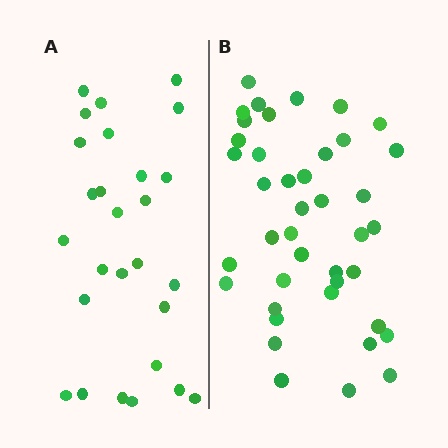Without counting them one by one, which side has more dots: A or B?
Region B (the right region) has more dots.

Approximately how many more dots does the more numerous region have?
Region B has approximately 15 more dots than region A.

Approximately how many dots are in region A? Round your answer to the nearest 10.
About 30 dots. (The exact count is 27, which rounds to 30.)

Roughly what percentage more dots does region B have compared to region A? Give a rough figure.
About 50% more.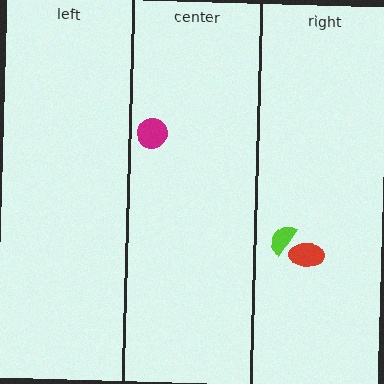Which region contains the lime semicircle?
The right region.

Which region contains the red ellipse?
The right region.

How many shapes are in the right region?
2.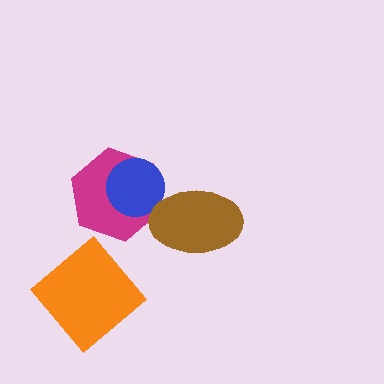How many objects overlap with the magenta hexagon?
2 objects overlap with the magenta hexagon.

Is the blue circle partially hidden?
No, no other shape covers it.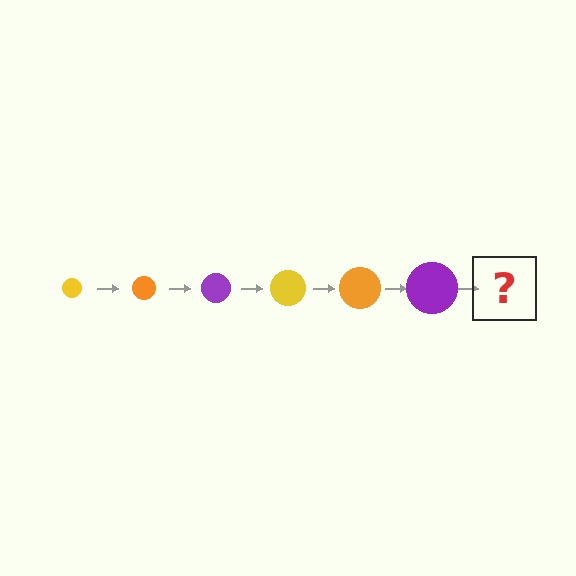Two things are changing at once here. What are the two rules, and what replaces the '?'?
The two rules are that the circle grows larger each step and the color cycles through yellow, orange, and purple. The '?' should be a yellow circle, larger than the previous one.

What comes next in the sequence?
The next element should be a yellow circle, larger than the previous one.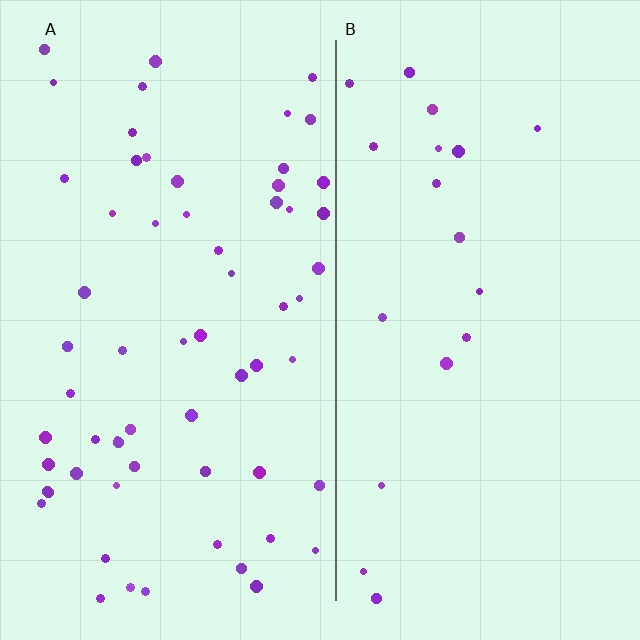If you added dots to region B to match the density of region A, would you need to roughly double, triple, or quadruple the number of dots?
Approximately triple.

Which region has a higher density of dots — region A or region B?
A (the left).